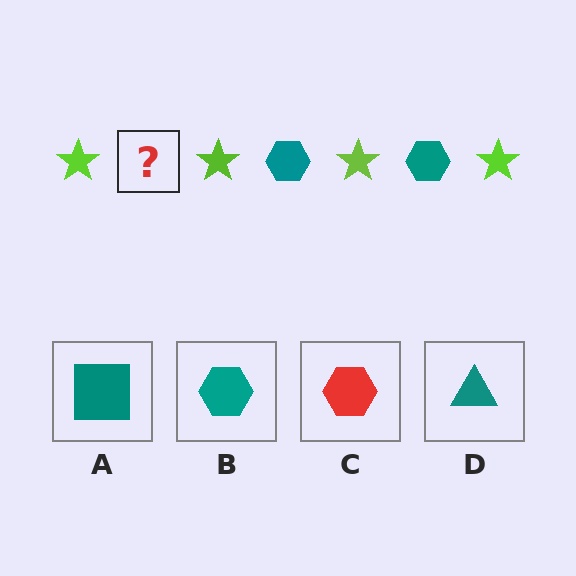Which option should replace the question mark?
Option B.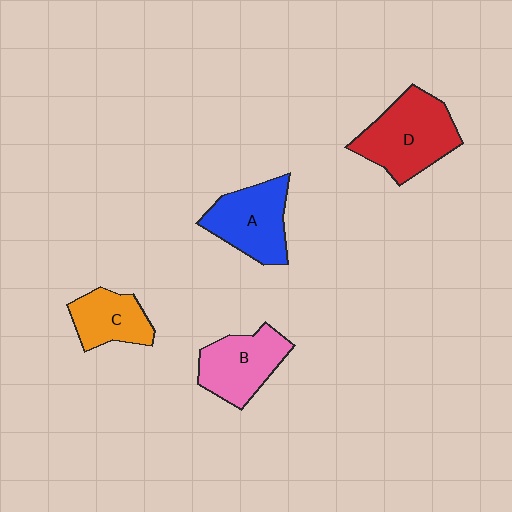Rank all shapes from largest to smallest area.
From largest to smallest: D (red), A (blue), B (pink), C (orange).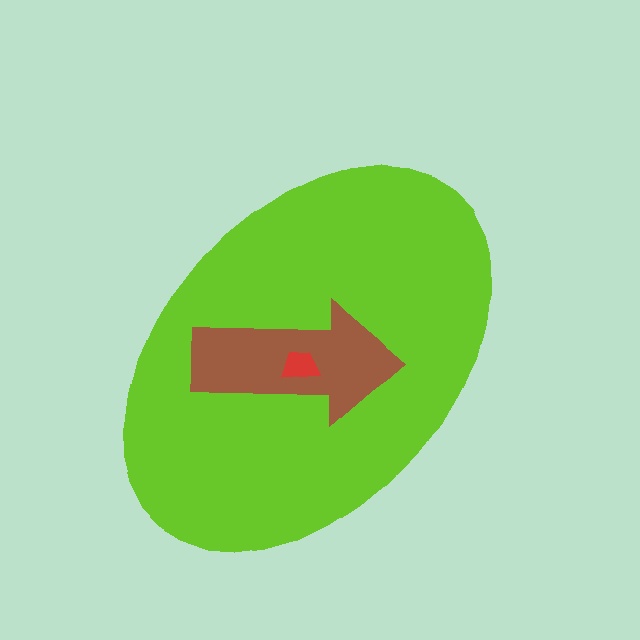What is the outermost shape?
The lime ellipse.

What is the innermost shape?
The red trapezoid.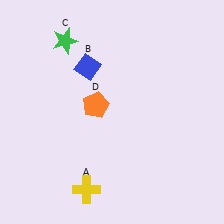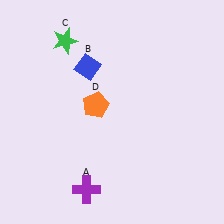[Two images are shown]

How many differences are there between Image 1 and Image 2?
There is 1 difference between the two images.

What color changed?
The cross (A) changed from yellow in Image 1 to purple in Image 2.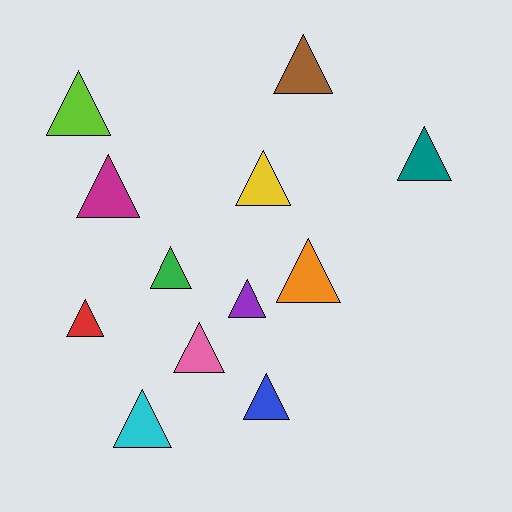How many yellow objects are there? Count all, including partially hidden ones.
There is 1 yellow object.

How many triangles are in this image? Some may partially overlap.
There are 12 triangles.